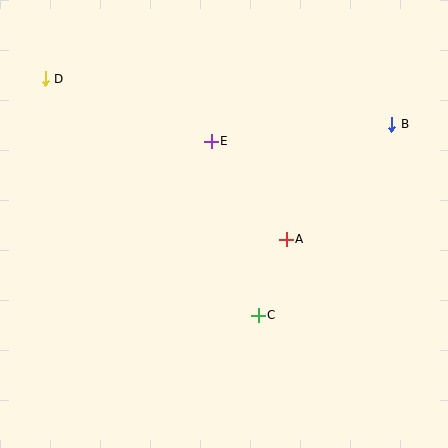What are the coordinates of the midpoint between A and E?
The midpoint between A and E is at (249, 190).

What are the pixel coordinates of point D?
Point D is at (45, 79).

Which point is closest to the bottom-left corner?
Point C is closest to the bottom-left corner.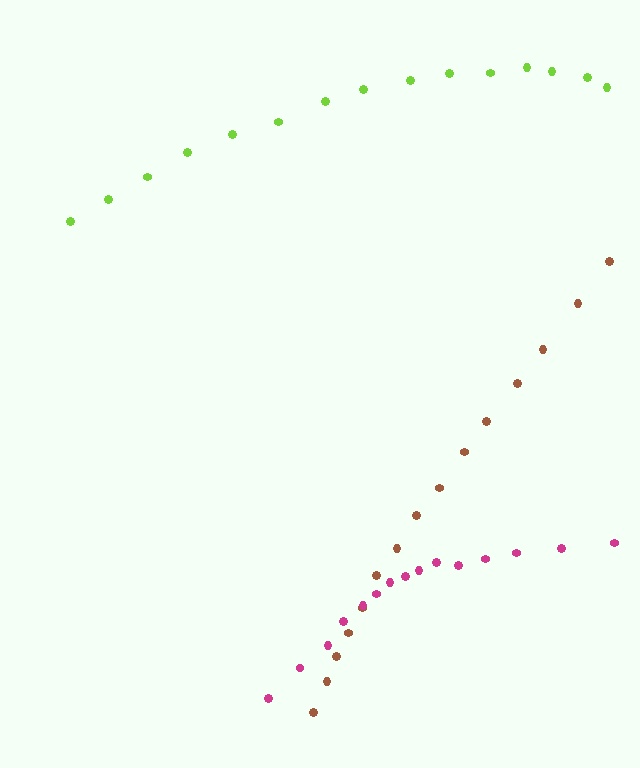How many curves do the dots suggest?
There are 3 distinct paths.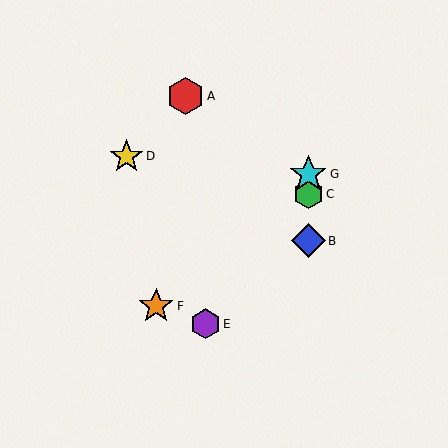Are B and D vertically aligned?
No, B is at x≈308 and D is at x≈127.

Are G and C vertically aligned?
Yes, both are at x≈308.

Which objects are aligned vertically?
Objects B, C, G are aligned vertically.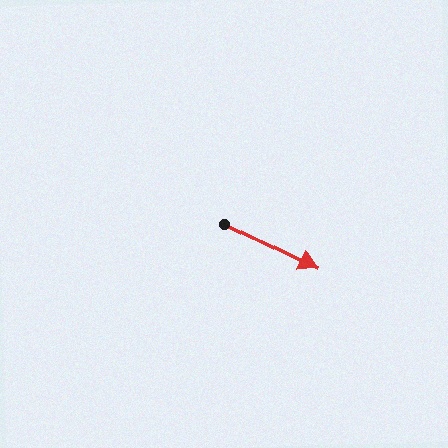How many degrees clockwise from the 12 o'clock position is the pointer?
Approximately 117 degrees.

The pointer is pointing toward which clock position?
Roughly 4 o'clock.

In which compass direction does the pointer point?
Southeast.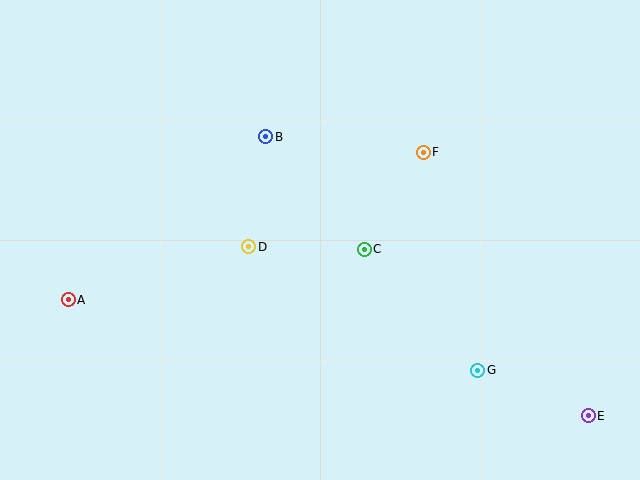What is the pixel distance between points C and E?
The distance between C and E is 279 pixels.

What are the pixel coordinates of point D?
Point D is at (249, 247).